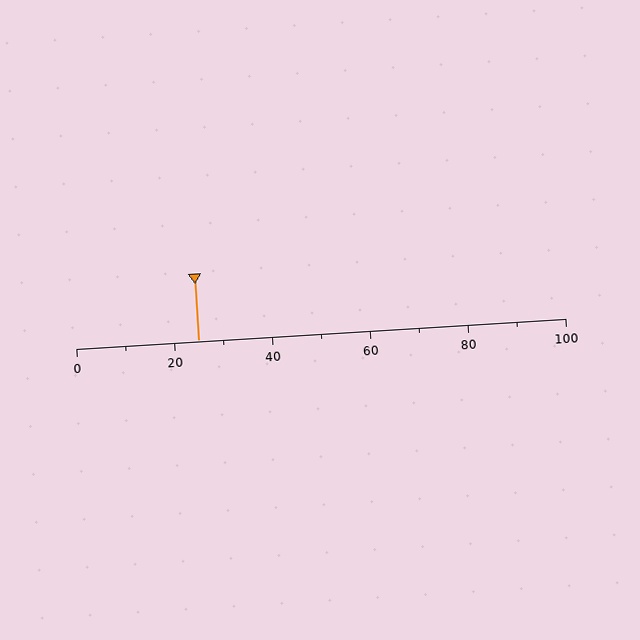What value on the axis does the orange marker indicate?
The marker indicates approximately 25.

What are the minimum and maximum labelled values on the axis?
The axis runs from 0 to 100.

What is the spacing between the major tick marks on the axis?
The major ticks are spaced 20 apart.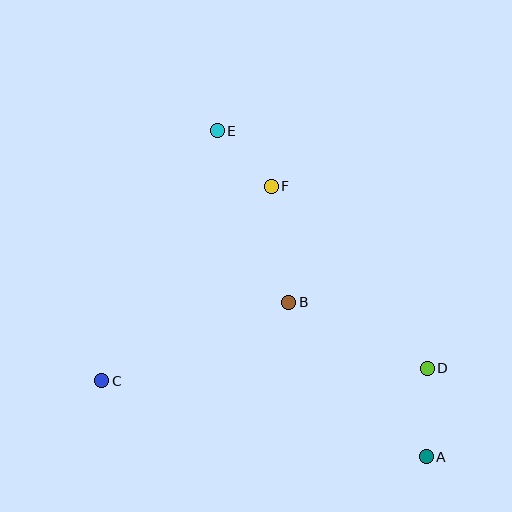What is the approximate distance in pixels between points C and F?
The distance between C and F is approximately 258 pixels.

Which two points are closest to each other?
Points E and F are closest to each other.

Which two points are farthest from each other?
Points A and E are farthest from each other.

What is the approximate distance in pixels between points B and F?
The distance between B and F is approximately 117 pixels.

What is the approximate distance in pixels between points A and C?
The distance between A and C is approximately 333 pixels.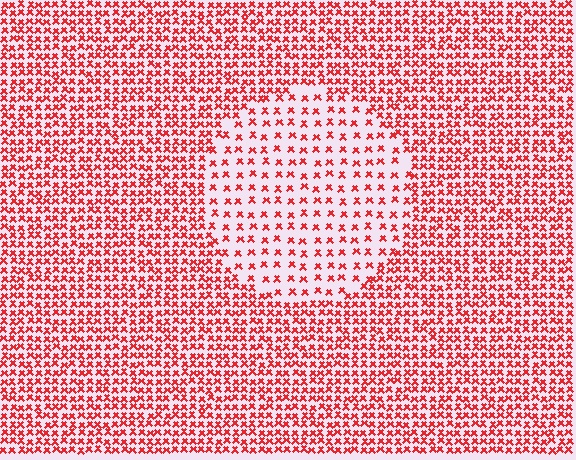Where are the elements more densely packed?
The elements are more densely packed outside the circle boundary.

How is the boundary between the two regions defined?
The boundary is defined by a change in element density (approximately 2.3x ratio). All elements are the same color, size, and shape.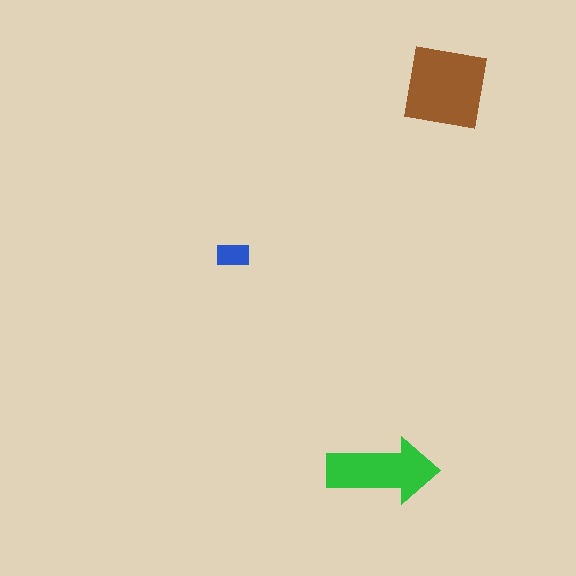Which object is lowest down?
The green arrow is bottommost.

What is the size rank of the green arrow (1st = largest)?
2nd.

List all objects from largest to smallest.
The brown square, the green arrow, the blue rectangle.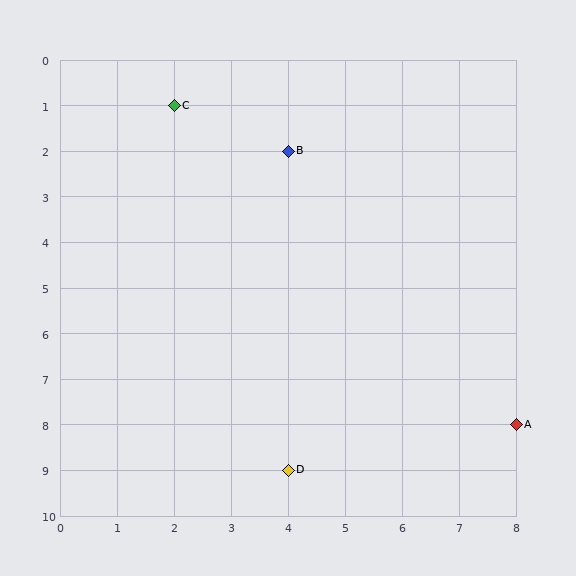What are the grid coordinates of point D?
Point D is at grid coordinates (4, 9).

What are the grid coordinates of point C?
Point C is at grid coordinates (2, 1).